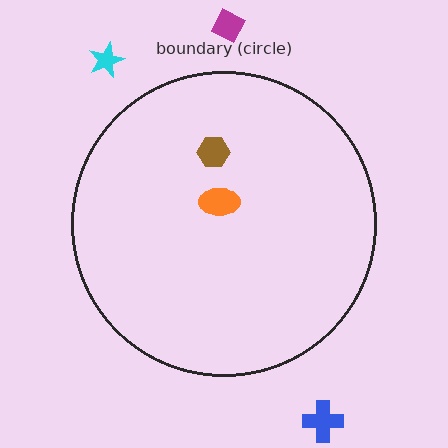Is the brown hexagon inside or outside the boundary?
Inside.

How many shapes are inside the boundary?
2 inside, 3 outside.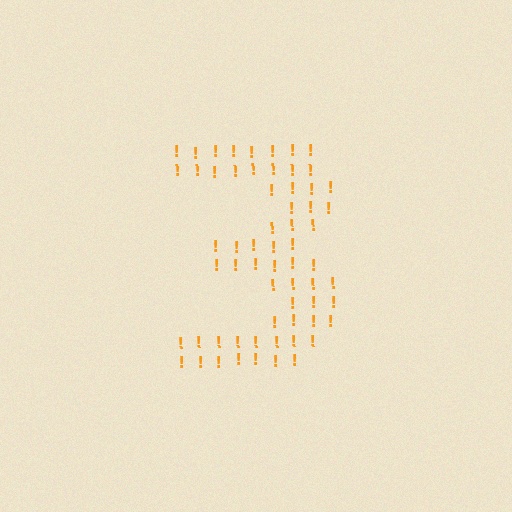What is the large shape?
The large shape is the digit 3.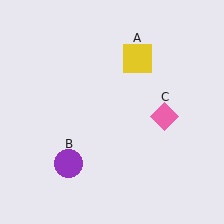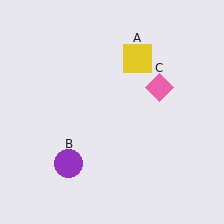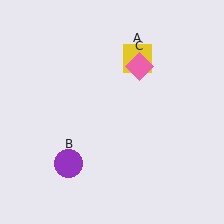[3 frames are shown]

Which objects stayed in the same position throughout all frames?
Yellow square (object A) and purple circle (object B) remained stationary.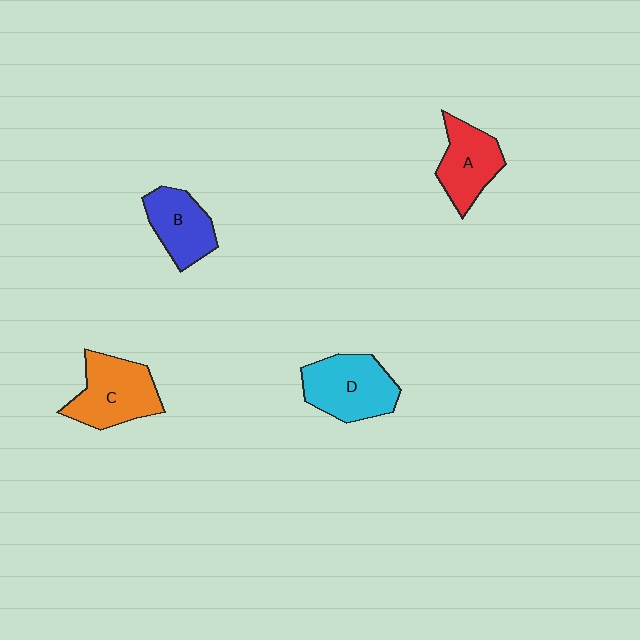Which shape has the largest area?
Shape D (cyan).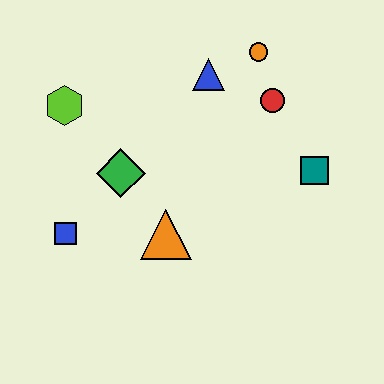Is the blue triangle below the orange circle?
Yes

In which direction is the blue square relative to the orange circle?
The blue square is to the left of the orange circle.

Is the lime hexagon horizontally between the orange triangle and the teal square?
No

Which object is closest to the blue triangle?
The orange circle is closest to the blue triangle.